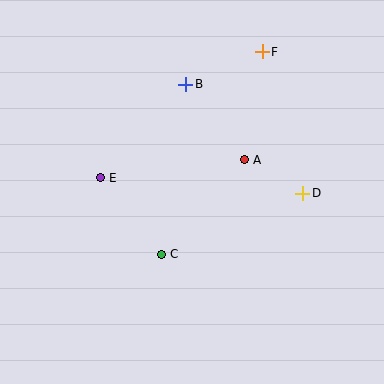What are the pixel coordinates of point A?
Point A is at (244, 160).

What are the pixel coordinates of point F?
Point F is at (262, 52).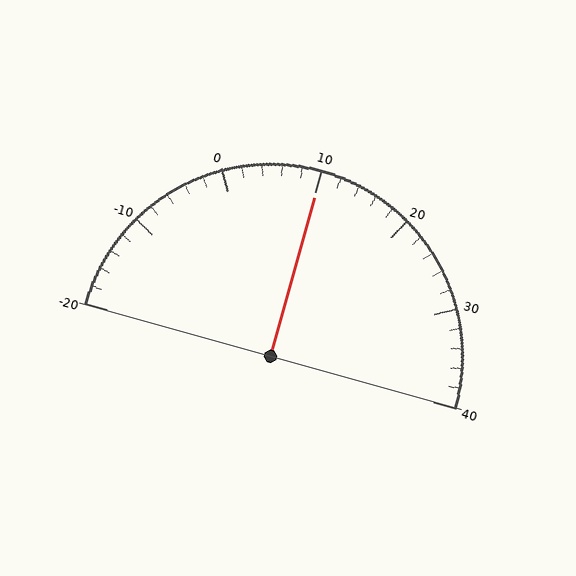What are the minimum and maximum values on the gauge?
The gauge ranges from -20 to 40.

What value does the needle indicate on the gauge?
The needle indicates approximately 10.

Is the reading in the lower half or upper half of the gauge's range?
The reading is in the upper half of the range (-20 to 40).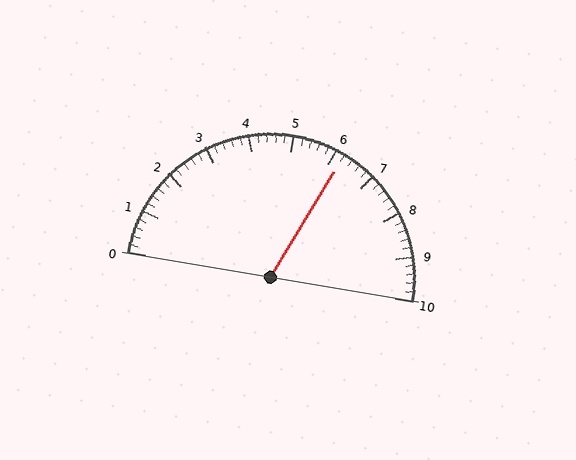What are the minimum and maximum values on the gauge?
The gauge ranges from 0 to 10.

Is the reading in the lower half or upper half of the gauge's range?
The reading is in the upper half of the range (0 to 10).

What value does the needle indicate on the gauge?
The needle indicates approximately 6.2.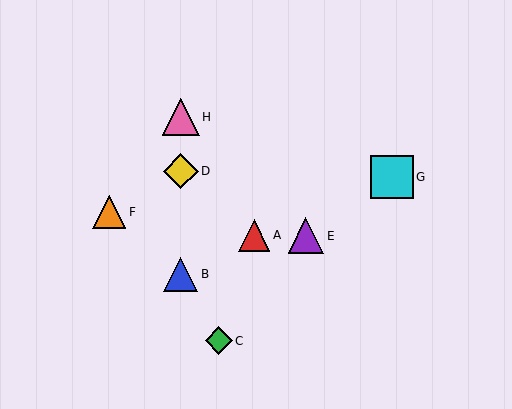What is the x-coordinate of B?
Object B is at x≈181.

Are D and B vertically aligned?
Yes, both are at x≈181.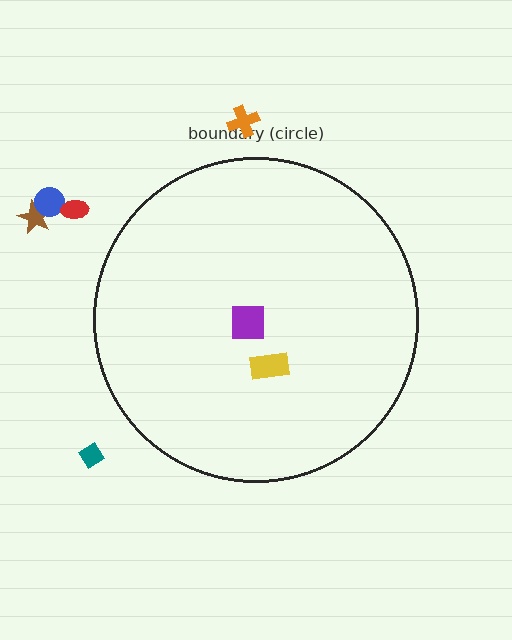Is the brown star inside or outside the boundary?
Outside.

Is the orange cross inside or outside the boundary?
Outside.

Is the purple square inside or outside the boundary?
Inside.